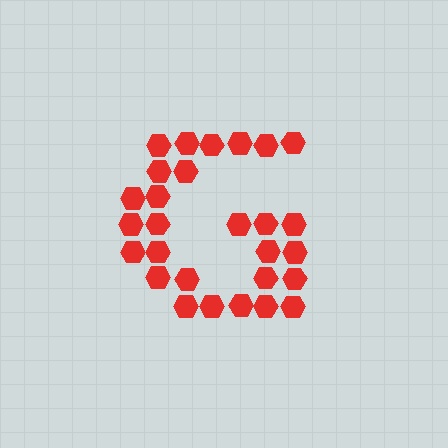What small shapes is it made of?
It is made of small hexagons.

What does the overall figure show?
The overall figure shows the letter G.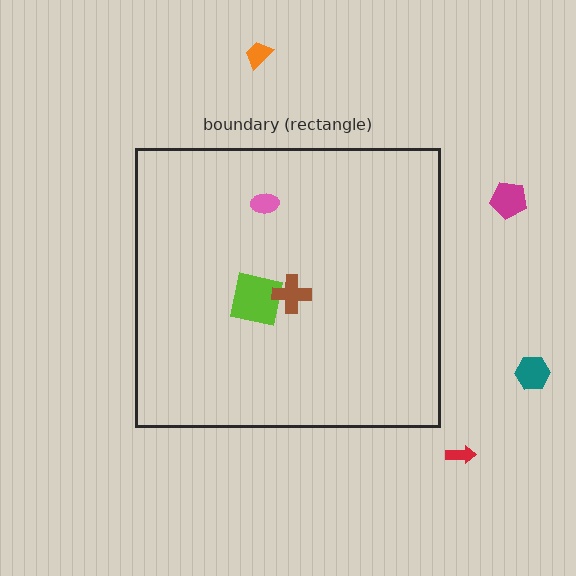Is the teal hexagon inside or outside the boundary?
Outside.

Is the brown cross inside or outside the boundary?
Inside.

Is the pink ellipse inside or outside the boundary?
Inside.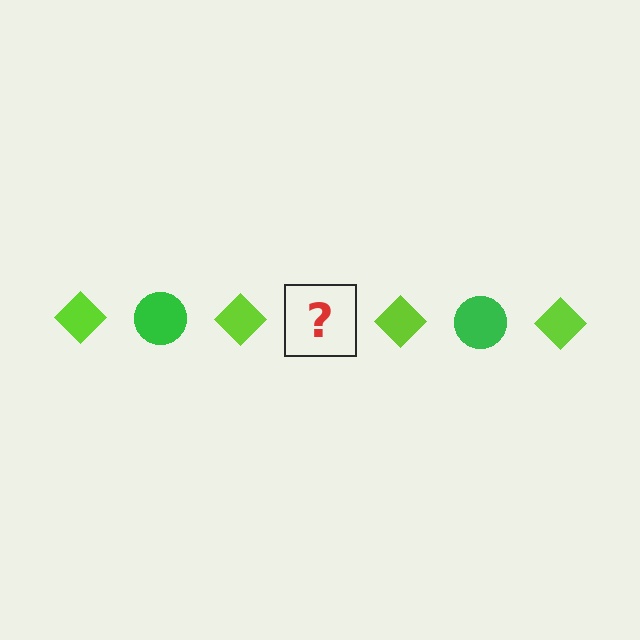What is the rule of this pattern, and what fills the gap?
The rule is that the pattern alternates between lime diamond and green circle. The gap should be filled with a green circle.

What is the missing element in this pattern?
The missing element is a green circle.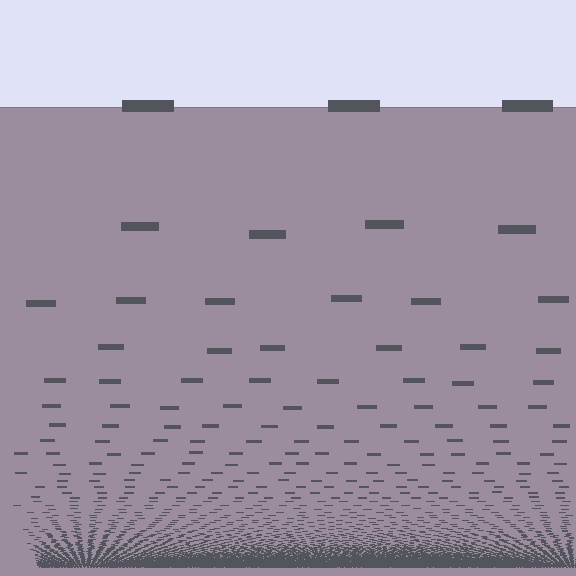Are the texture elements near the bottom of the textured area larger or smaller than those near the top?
Smaller. The gradient is inverted — elements near the bottom are smaller and denser.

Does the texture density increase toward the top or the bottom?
Density increases toward the bottom.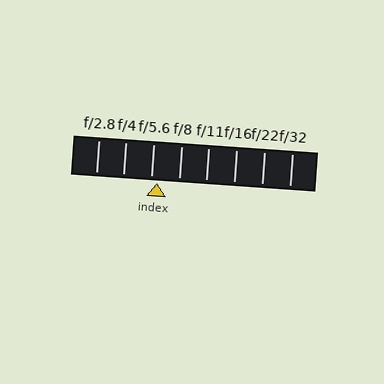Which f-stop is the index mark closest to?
The index mark is closest to f/5.6.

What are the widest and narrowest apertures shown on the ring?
The widest aperture shown is f/2.8 and the narrowest is f/32.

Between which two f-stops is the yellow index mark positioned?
The index mark is between f/5.6 and f/8.